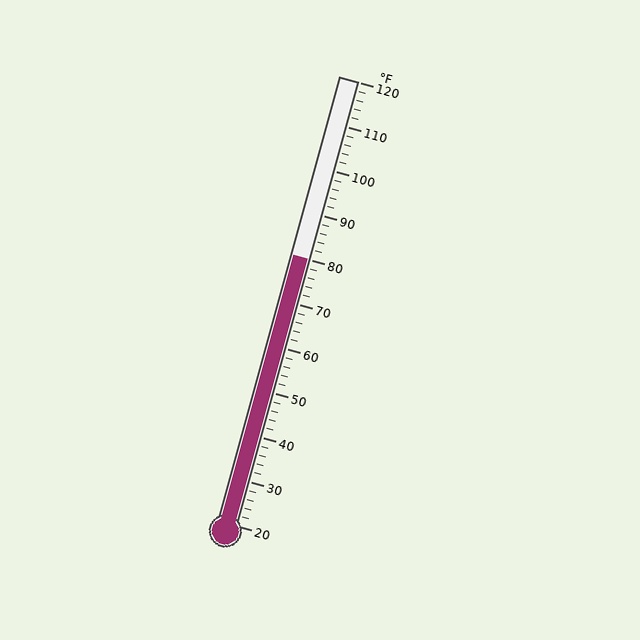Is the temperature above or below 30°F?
The temperature is above 30°F.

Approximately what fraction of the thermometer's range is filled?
The thermometer is filled to approximately 60% of its range.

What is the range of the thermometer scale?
The thermometer scale ranges from 20°F to 120°F.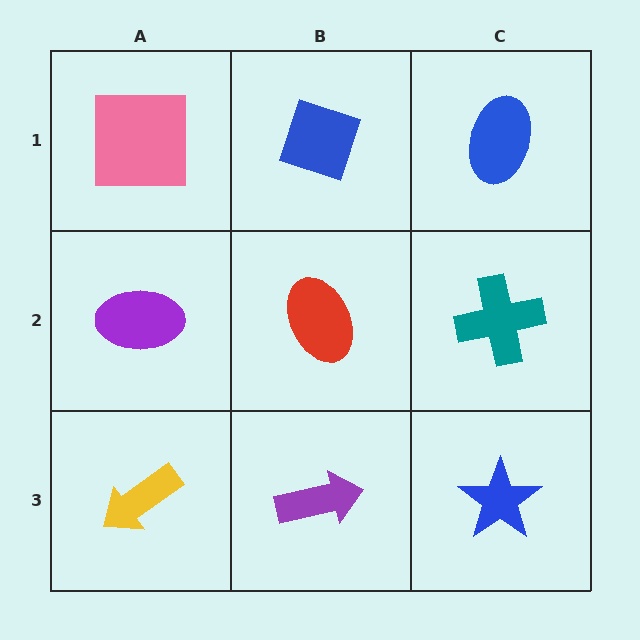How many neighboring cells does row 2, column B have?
4.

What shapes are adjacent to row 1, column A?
A purple ellipse (row 2, column A), a blue diamond (row 1, column B).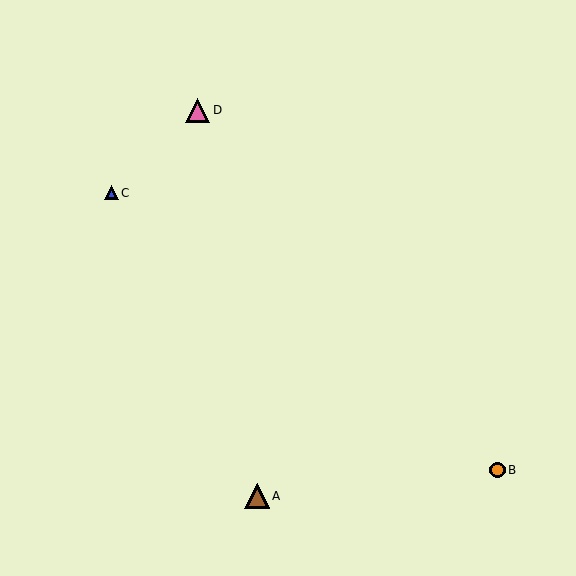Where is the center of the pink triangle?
The center of the pink triangle is at (197, 110).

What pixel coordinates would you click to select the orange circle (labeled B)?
Click at (498, 470) to select the orange circle B.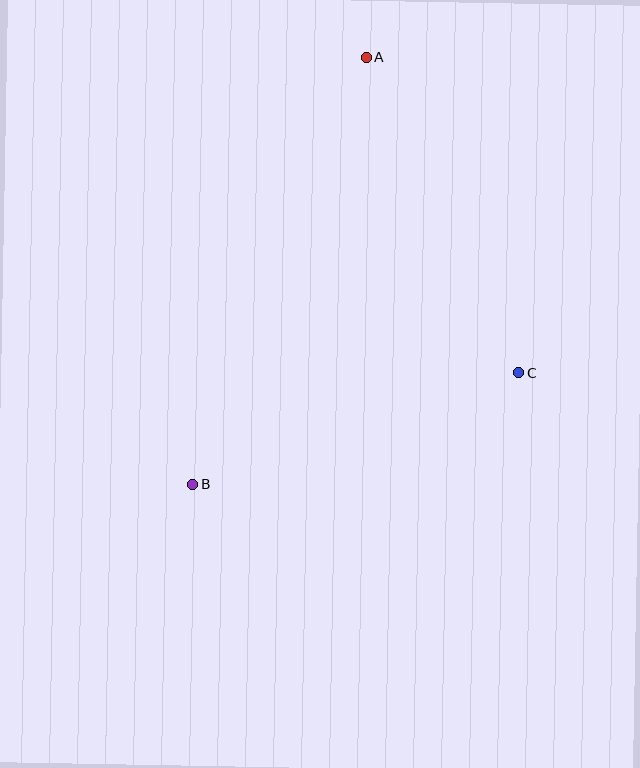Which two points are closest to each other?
Points B and C are closest to each other.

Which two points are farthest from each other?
Points A and B are farthest from each other.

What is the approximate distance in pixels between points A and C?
The distance between A and C is approximately 350 pixels.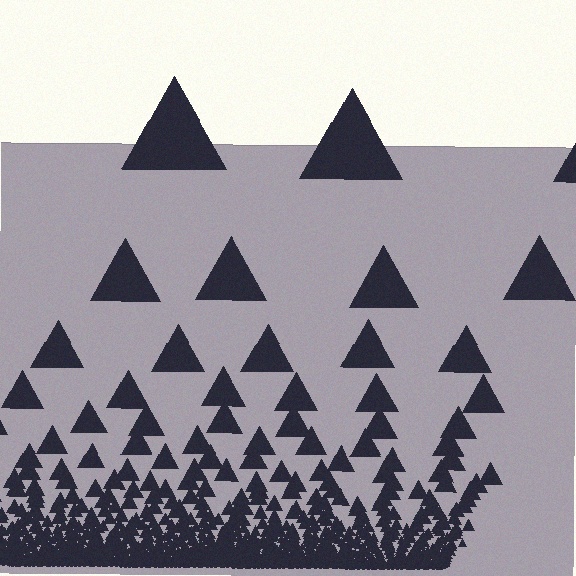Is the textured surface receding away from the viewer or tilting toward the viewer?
The surface appears to tilt toward the viewer. Texture elements get larger and sparser toward the top.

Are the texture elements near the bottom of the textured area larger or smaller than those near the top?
Smaller. The gradient is inverted — elements near the bottom are smaller and denser.